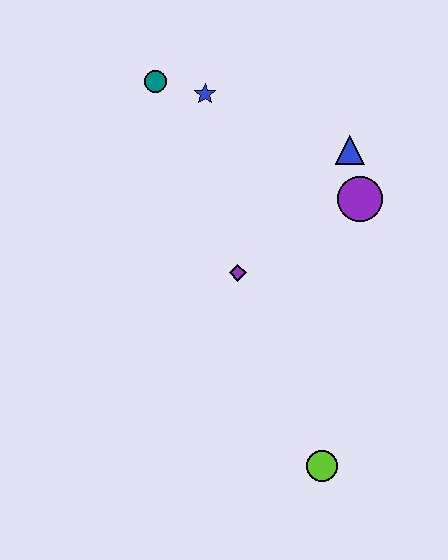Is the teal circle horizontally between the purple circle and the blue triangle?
No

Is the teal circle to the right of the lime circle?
No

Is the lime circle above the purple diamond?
No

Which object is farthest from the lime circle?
The teal circle is farthest from the lime circle.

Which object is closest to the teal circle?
The blue star is closest to the teal circle.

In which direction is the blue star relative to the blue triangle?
The blue star is to the left of the blue triangle.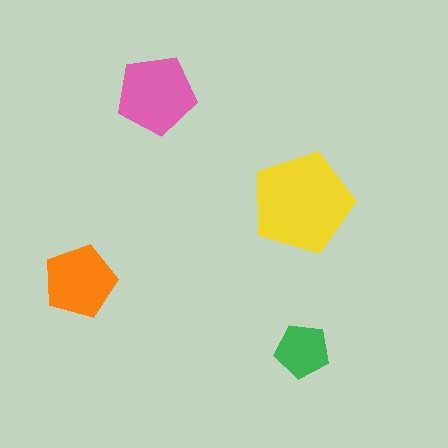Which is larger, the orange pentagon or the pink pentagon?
The pink one.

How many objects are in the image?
There are 4 objects in the image.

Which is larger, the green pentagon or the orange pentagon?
The orange one.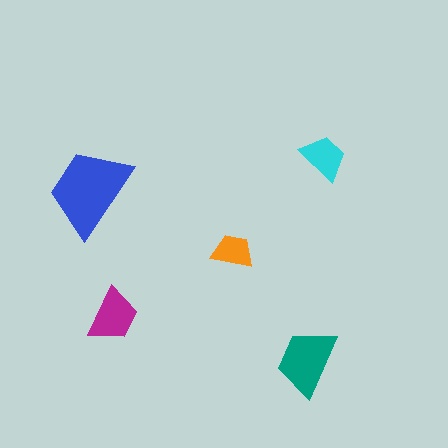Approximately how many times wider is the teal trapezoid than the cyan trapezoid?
About 1.5 times wider.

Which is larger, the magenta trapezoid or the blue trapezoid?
The blue one.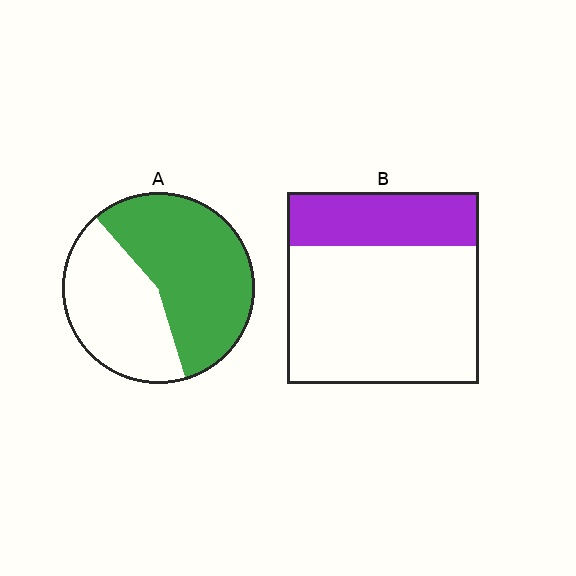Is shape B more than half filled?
No.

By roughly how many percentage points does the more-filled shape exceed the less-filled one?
By roughly 30 percentage points (A over B).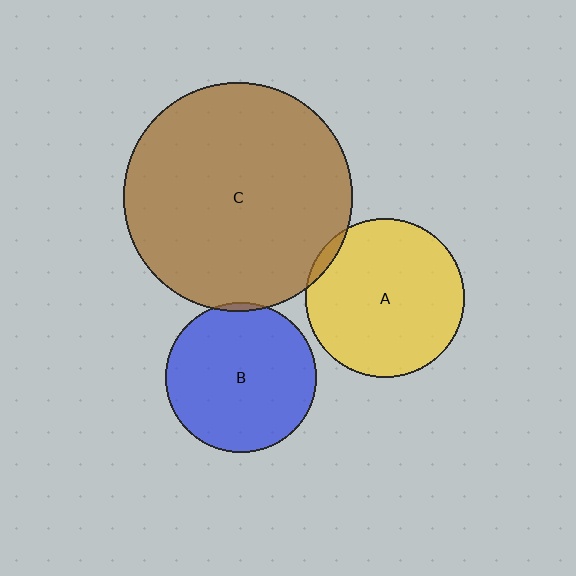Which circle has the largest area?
Circle C (brown).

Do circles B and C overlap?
Yes.